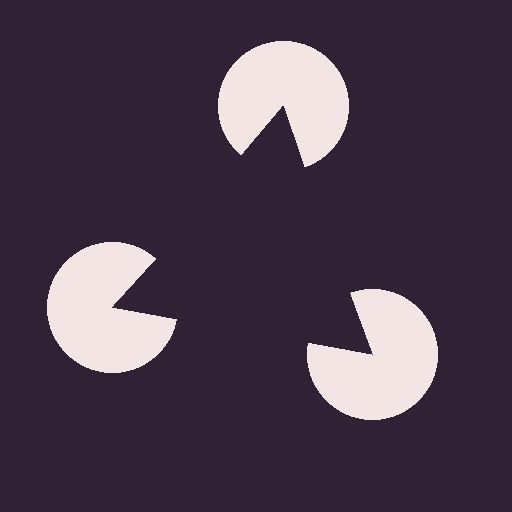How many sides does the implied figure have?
3 sides.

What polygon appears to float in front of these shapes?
An illusory triangle — its edges are inferred from the aligned wedge cuts in the pac-man discs, not physically drawn.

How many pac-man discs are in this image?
There are 3 — one at each vertex of the illusory triangle.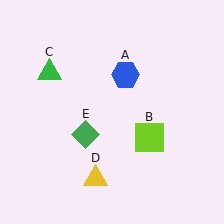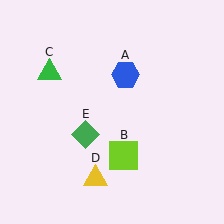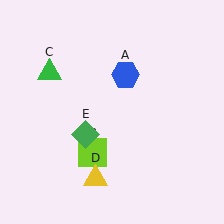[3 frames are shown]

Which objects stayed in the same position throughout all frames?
Blue hexagon (object A) and green triangle (object C) and yellow triangle (object D) and green diamond (object E) remained stationary.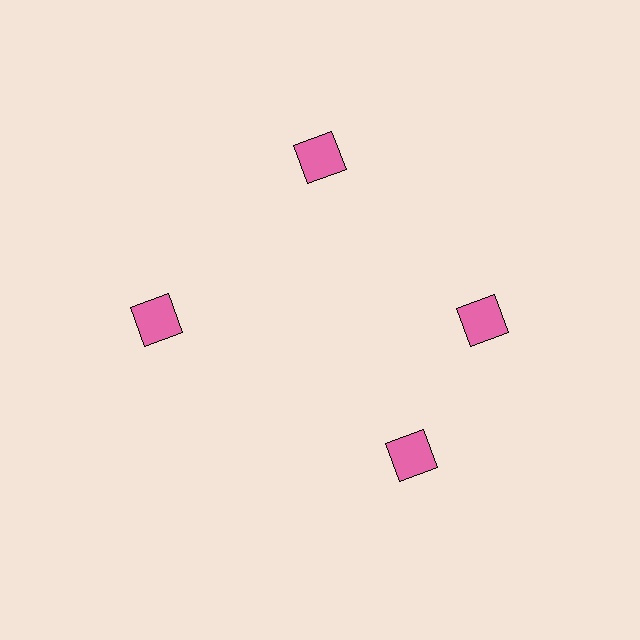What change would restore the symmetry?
The symmetry would be restored by rotating it back into even spacing with its neighbors so that all 4 squares sit at equal angles and equal distance from the center.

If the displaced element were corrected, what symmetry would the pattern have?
It would have 4-fold rotational symmetry — the pattern would map onto itself every 90 degrees.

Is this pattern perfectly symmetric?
No. The 4 pink squares are arranged in a ring, but one element near the 6 o'clock position is rotated out of alignment along the ring, breaking the 4-fold rotational symmetry.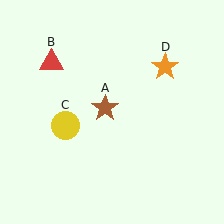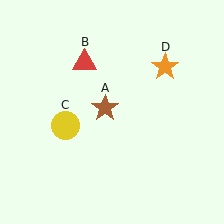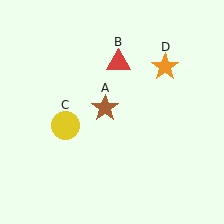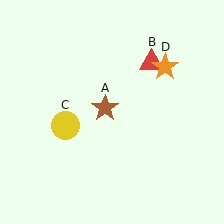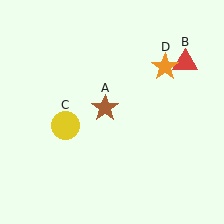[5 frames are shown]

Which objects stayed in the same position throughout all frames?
Brown star (object A) and yellow circle (object C) and orange star (object D) remained stationary.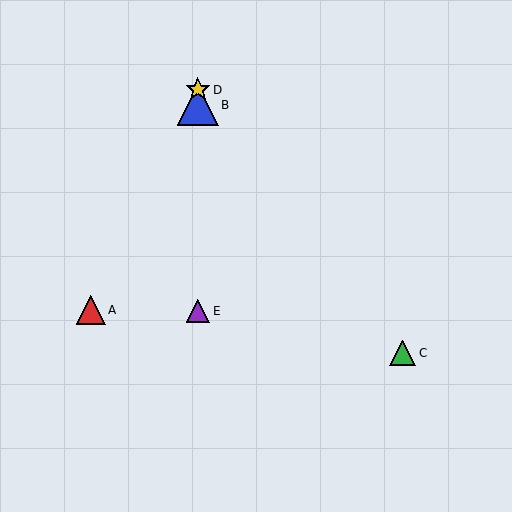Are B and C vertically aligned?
No, B is at x≈198 and C is at x≈403.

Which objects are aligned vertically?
Objects B, D, E are aligned vertically.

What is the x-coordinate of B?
Object B is at x≈198.